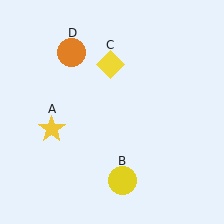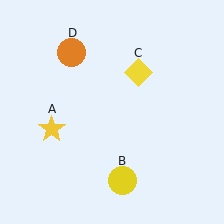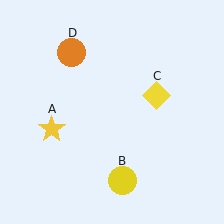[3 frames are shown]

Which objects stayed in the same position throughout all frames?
Yellow star (object A) and yellow circle (object B) and orange circle (object D) remained stationary.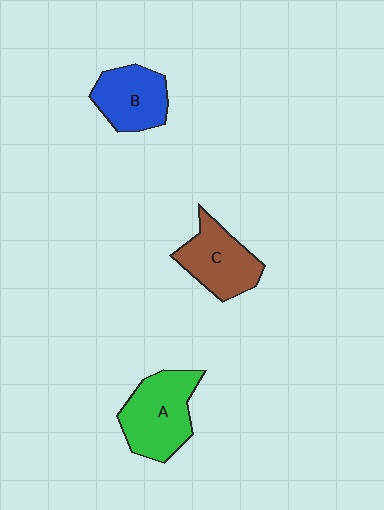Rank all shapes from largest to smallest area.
From largest to smallest: A (green), C (brown), B (blue).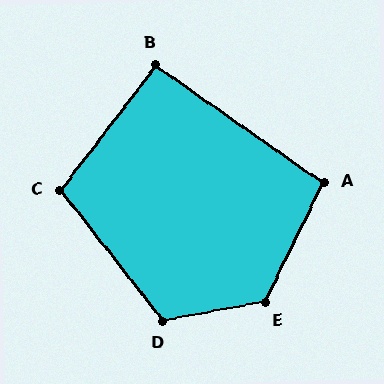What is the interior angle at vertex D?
Approximately 118 degrees (obtuse).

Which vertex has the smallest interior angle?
B, at approximately 92 degrees.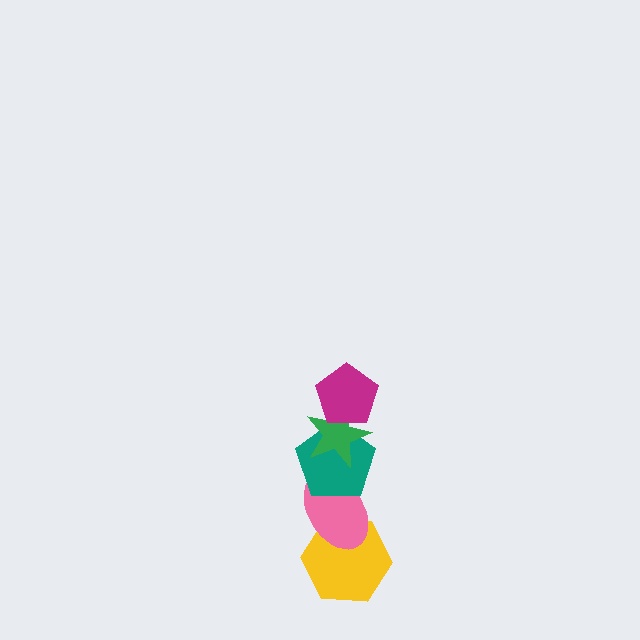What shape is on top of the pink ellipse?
The teal pentagon is on top of the pink ellipse.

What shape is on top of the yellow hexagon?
The pink ellipse is on top of the yellow hexagon.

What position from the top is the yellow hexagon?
The yellow hexagon is 5th from the top.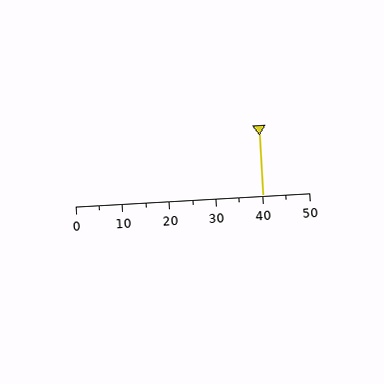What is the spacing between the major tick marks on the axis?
The major ticks are spaced 10 apart.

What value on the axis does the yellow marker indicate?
The marker indicates approximately 40.